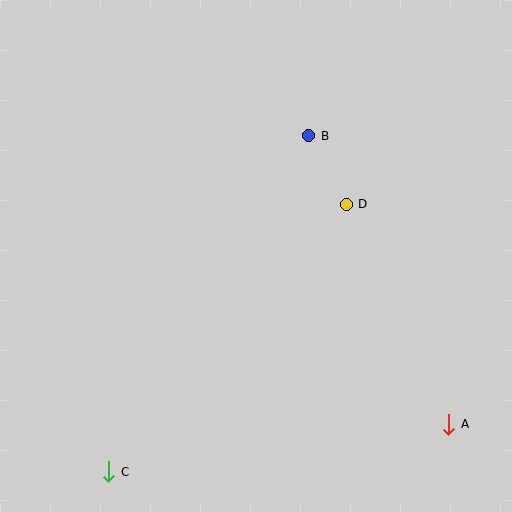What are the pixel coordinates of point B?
Point B is at (309, 136).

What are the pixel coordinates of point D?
Point D is at (346, 204).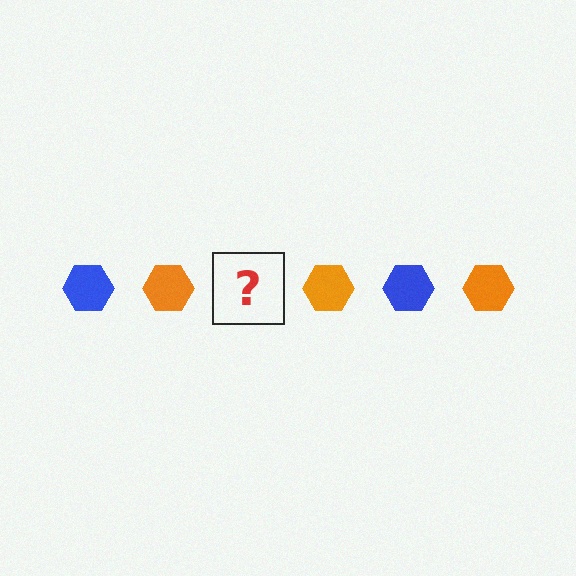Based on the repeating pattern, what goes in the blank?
The blank should be a blue hexagon.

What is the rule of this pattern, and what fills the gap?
The rule is that the pattern cycles through blue, orange hexagons. The gap should be filled with a blue hexagon.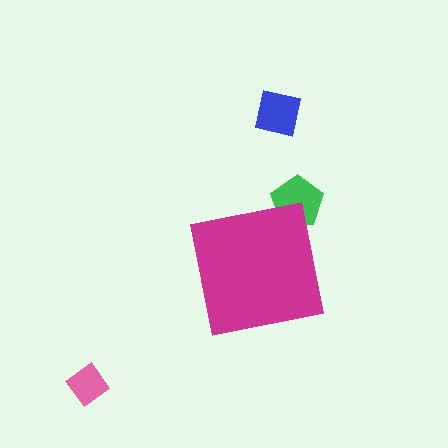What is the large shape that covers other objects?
A magenta square.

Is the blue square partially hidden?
No, the blue square is fully visible.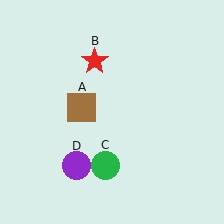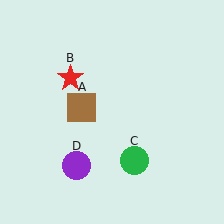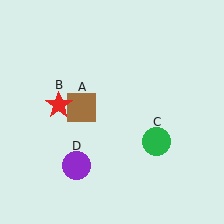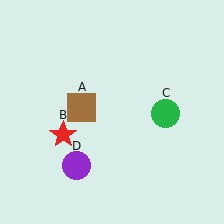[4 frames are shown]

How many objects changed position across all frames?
2 objects changed position: red star (object B), green circle (object C).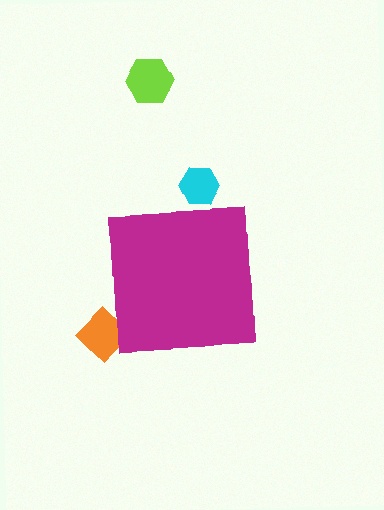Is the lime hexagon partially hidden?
No, the lime hexagon is fully visible.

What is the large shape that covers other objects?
A magenta square.